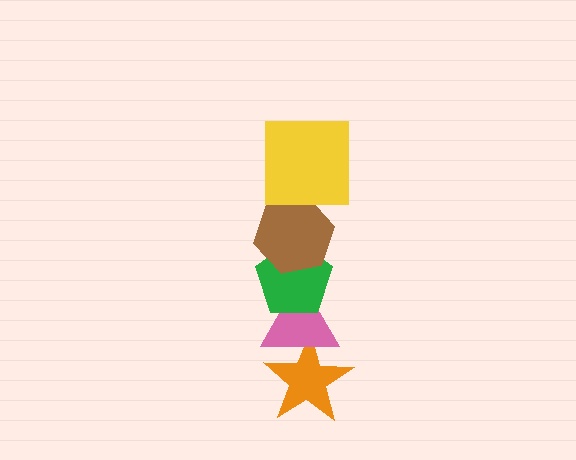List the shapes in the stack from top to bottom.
From top to bottom: the yellow square, the brown hexagon, the green pentagon, the pink triangle, the orange star.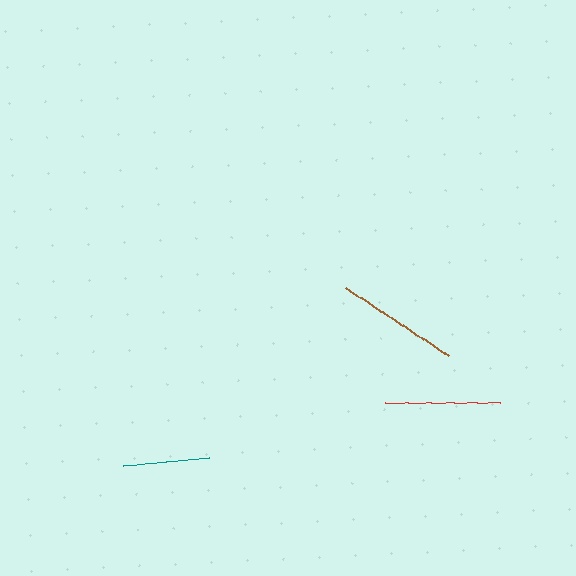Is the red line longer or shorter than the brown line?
The brown line is longer than the red line.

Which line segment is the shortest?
The teal line is the shortest at approximately 86 pixels.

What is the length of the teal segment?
The teal segment is approximately 86 pixels long.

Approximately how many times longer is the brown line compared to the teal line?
The brown line is approximately 1.4 times the length of the teal line.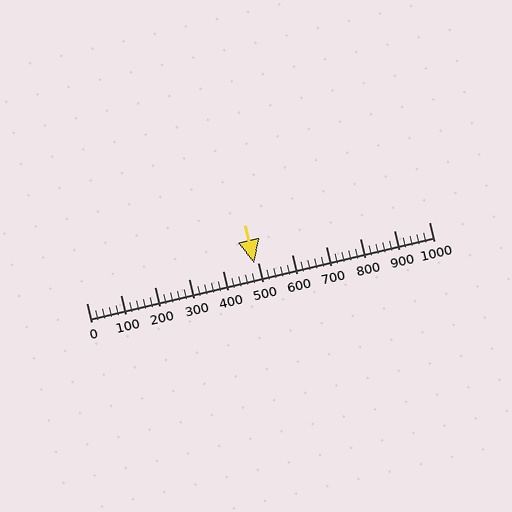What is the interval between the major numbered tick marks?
The major tick marks are spaced 100 units apart.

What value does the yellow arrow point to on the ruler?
The yellow arrow points to approximately 491.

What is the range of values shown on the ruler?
The ruler shows values from 0 to 1000.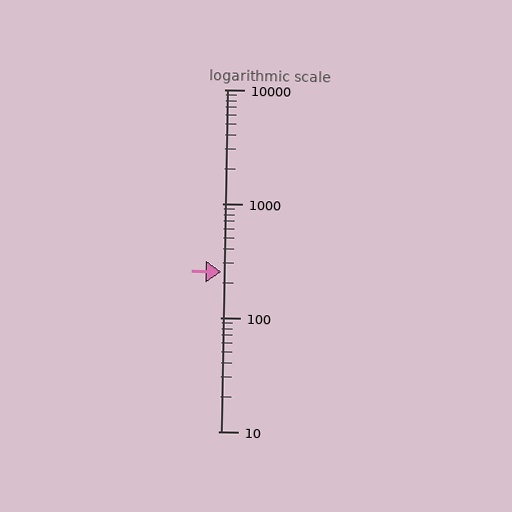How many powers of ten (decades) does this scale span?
The scale spans 3 decades, from 10 to 10000.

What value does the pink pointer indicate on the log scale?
The pointer indicates approximately 250.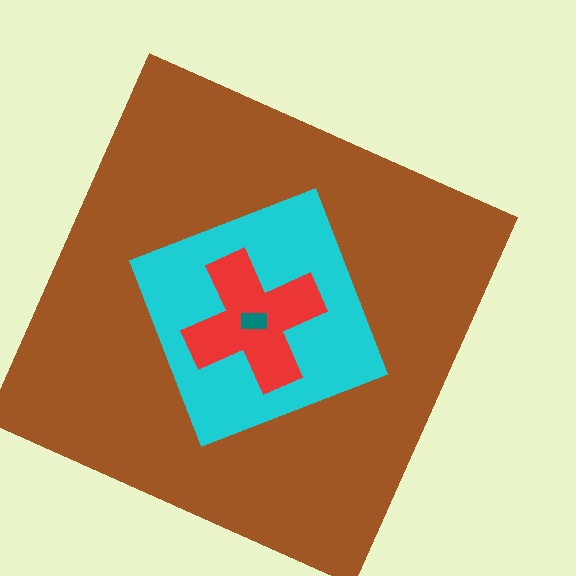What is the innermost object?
The teal rectangle.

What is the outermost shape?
The brown square.